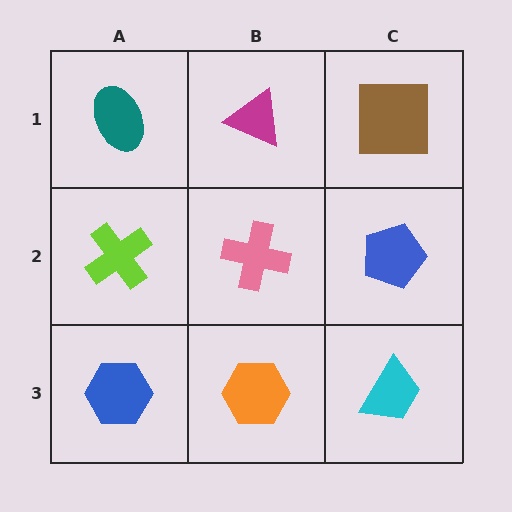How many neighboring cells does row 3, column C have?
2.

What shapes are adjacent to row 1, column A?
A lime cross (row 2, column A), a magenta triangle (row 1, column B).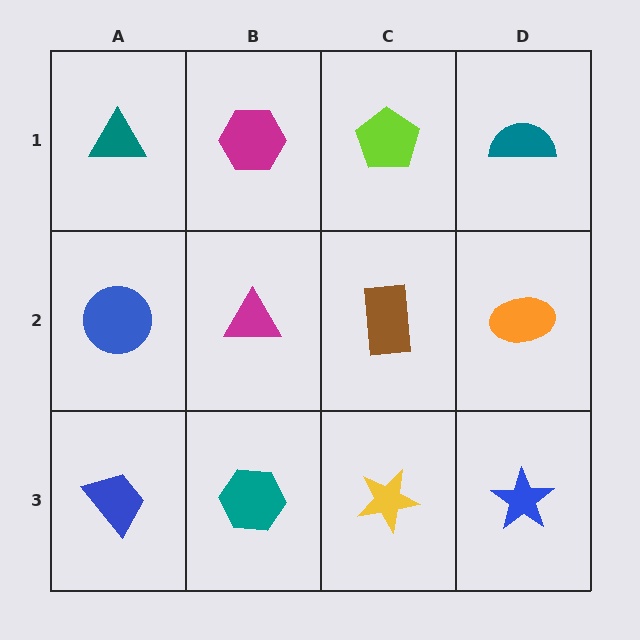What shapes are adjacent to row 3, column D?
An orange ellipse (row 2, column D), a yellow star (row 3, column C).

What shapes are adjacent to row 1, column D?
An orange ellipse (row 2, column D), a lime pentagon (row 1, column C).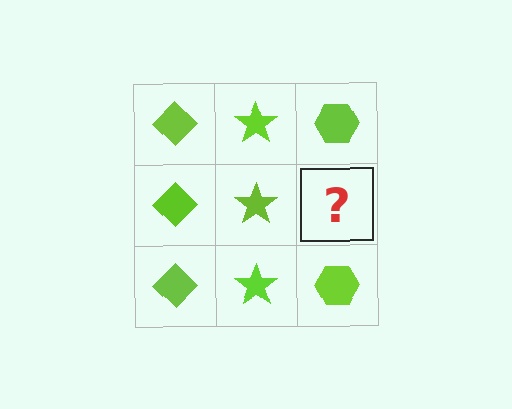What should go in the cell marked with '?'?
The missing cell should contain a lime hexagon.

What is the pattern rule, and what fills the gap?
The rule is that each column has a consistent shape. The gap should be filled with a lime hexagon.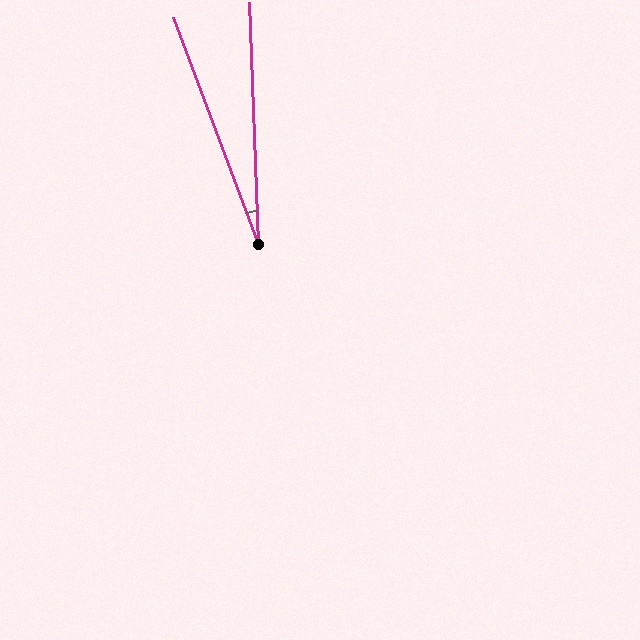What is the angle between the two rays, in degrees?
Approximately 19 degrees.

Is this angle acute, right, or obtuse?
It is acute.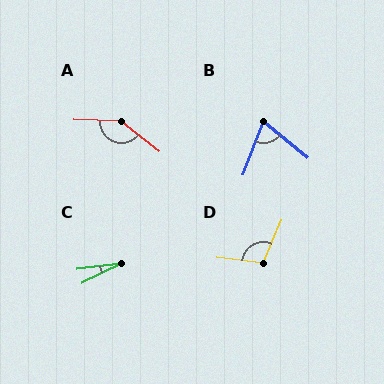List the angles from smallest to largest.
C (19°), B (72°), D (107°), A (144°).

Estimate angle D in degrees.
Approximately 107 degrees.